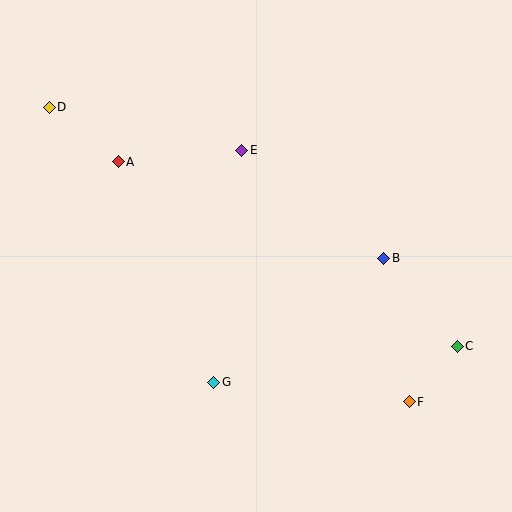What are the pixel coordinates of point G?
Point G is at (214, 382).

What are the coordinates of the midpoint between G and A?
The midpoint between G and A is at (166, 272).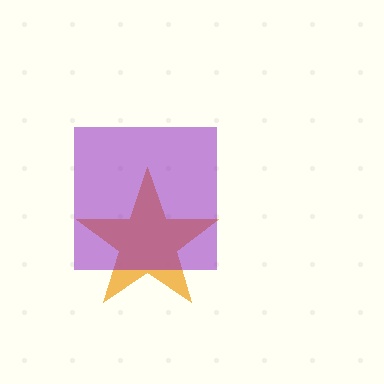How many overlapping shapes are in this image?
There are 2 overlapping shapes in the image.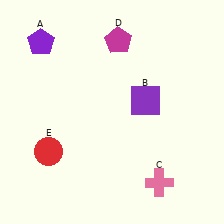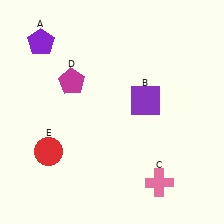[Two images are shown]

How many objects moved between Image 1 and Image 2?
1 object moved between the two images.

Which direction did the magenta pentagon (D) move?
The magenta pentagon (D) moved left.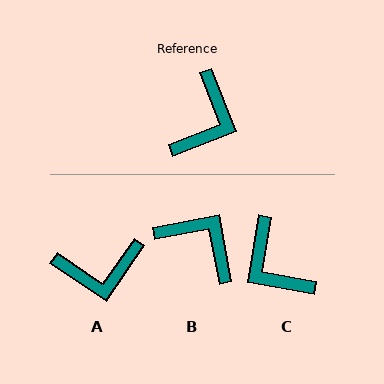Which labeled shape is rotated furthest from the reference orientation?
C, about 122 degrees away.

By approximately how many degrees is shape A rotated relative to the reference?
Approximately 56 degrees clockwise.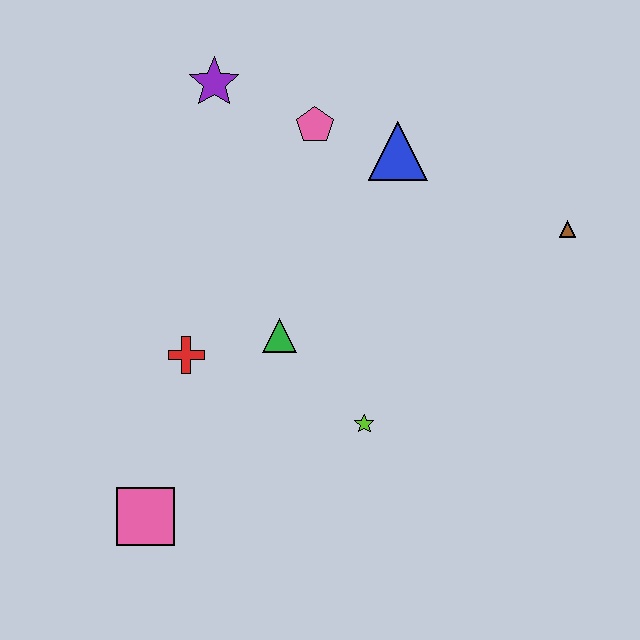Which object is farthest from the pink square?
The brown triangle is farthest from the pink square.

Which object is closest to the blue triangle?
The pink pentagon is closest to the blue triangle.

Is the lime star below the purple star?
Yes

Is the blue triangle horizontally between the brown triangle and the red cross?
Yes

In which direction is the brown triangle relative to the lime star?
The brown triangle is to the right of the lime star.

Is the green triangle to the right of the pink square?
Yes